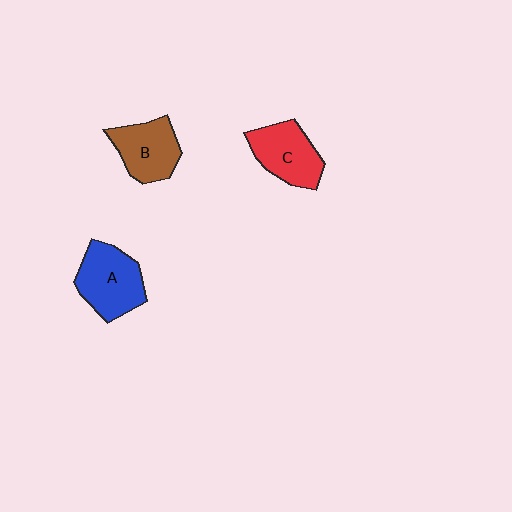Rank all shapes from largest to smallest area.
From largest to smallest: A (blue), C (red), B (brown).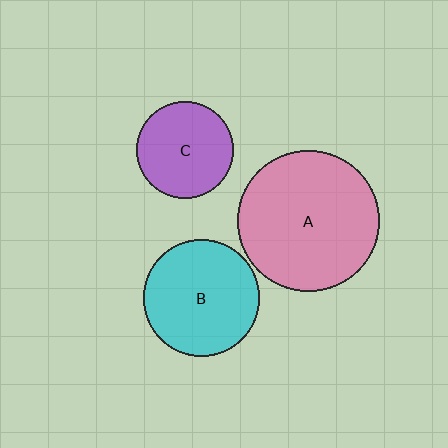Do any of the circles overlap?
No, none of the circles overlap.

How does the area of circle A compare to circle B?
Approximately 1.5 times.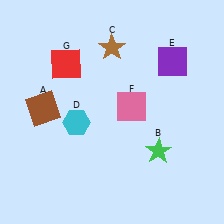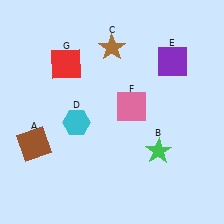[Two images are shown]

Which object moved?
The brown square (A) moved down.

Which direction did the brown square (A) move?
The brown square (A) moved down.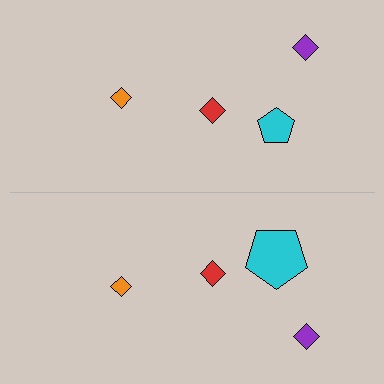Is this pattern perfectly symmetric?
No, the pattern is not perfectly symmetric. The cyan pentagon on the bottom side has a different size than its mirror counterpart.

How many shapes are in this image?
There are 8 shapes in this image.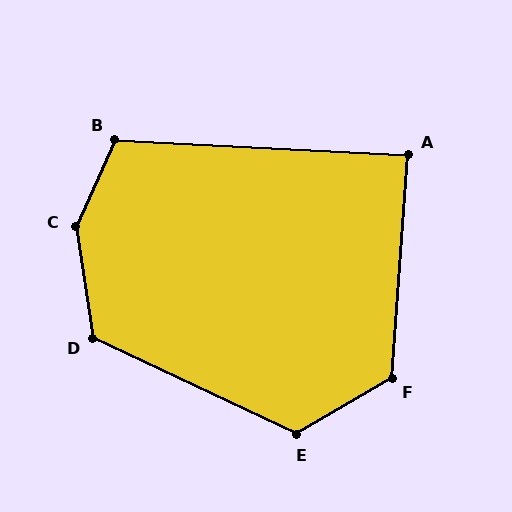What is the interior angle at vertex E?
Approximately 124 degrees (obtuse).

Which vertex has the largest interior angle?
C, at approximately 147 degrees.